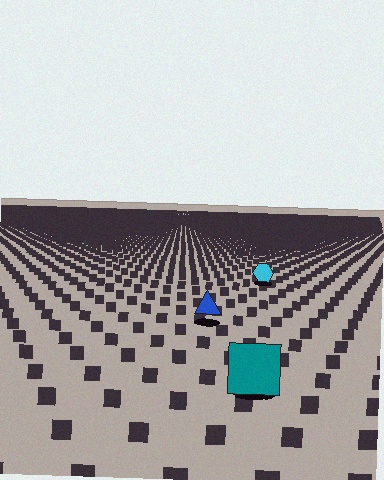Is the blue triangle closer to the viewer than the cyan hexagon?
Yes. The blue triangle is closer — you can tell from the texture gradient: the ground texture is coarser near it.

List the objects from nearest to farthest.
From nearest to farthest: the teal square, the blue triangle, the cyan hexagon.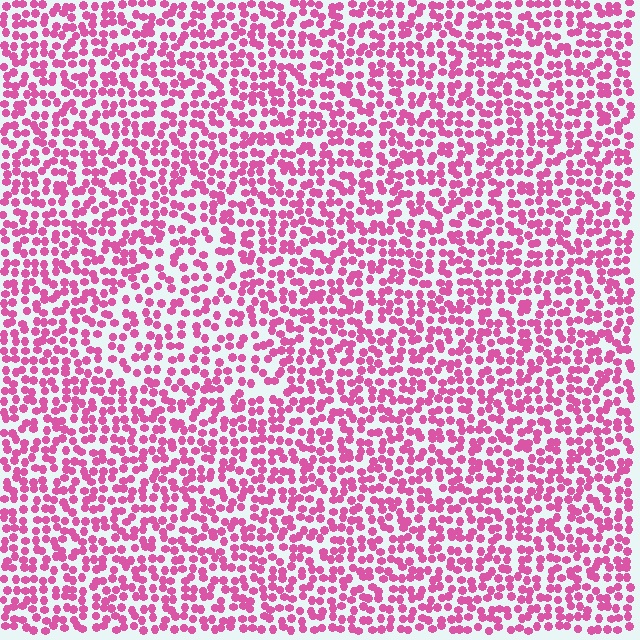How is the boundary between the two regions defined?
The boundary is defined by a change in element density (approximately 1.4x ratio). All elements are the same color, size, and shape.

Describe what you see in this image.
The image contains small pink elements arranged at two different densities. A triangle-shaped region is visible where the elements are less densely packed than the surrounding area.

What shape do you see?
I see a triangle.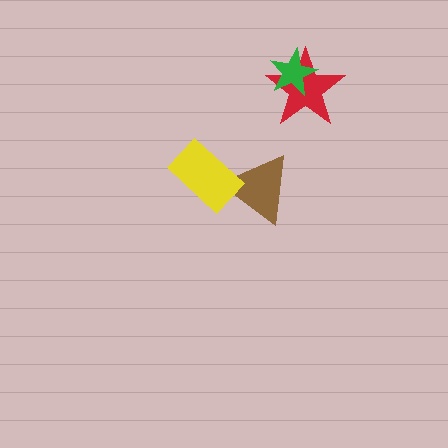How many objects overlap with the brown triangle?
1 object overlaps with the brown triangle.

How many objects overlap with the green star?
1 object overlaps with the green star.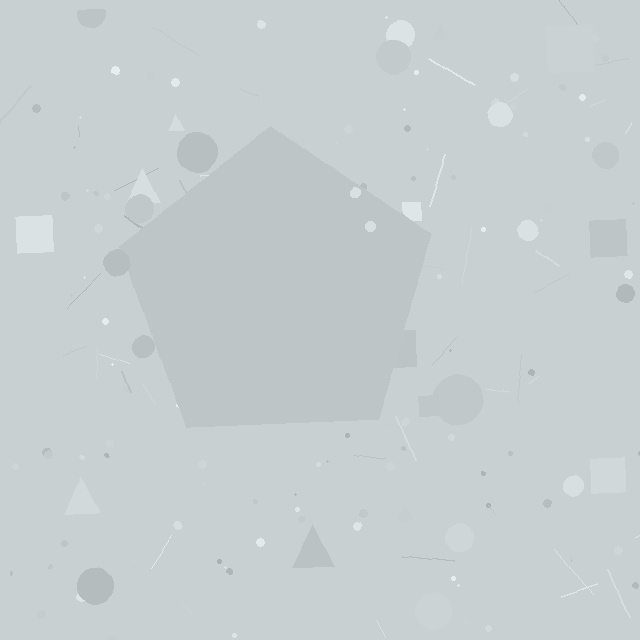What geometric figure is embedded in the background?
A pentagon is embedded in the background.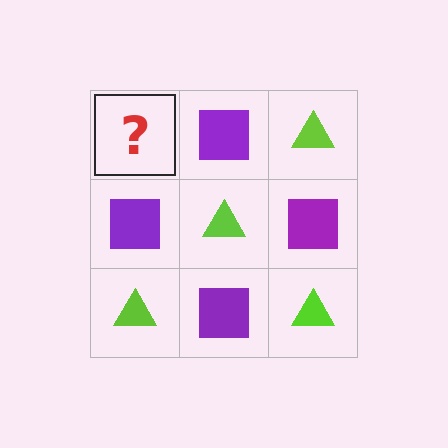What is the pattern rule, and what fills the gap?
The rule is that it alternates lime triangle and purple square in a checkerboard pattern. The gap should be filled with a lime triangle.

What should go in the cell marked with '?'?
The missing cell should contain a lime triangle.